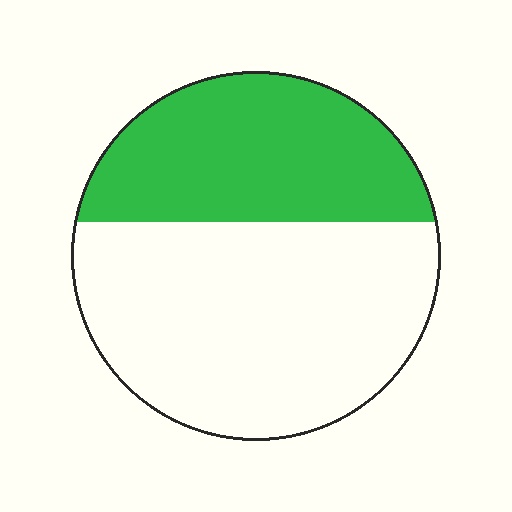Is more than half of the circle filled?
No.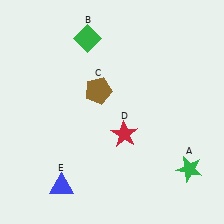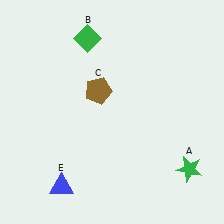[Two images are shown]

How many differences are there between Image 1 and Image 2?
There is 1 difference between the two images.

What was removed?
The red star (D) was removed in Image 2.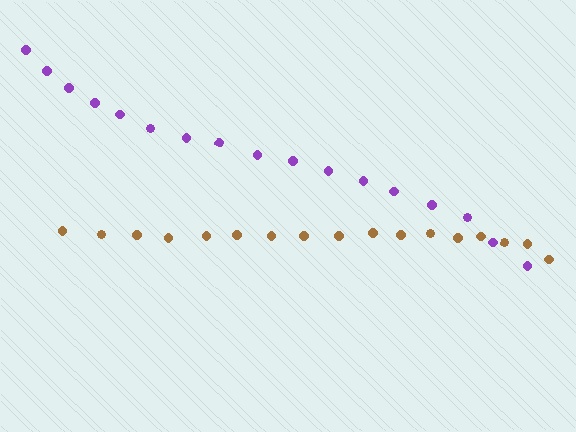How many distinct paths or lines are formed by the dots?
There are 2 distinct paths.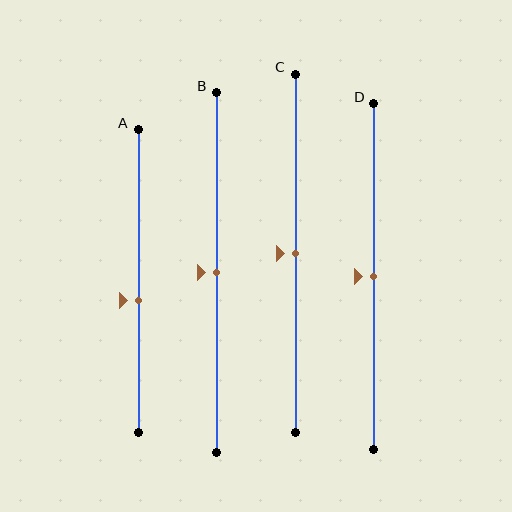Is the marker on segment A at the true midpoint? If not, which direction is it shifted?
No, the marker on segment A is shifted downward by about 6% of the segment length.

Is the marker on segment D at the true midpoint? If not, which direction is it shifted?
Yes, the marker on segment D is at the true midpoint.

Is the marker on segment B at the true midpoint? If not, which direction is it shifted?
Yes, the marker on segment B is at the true midpoint.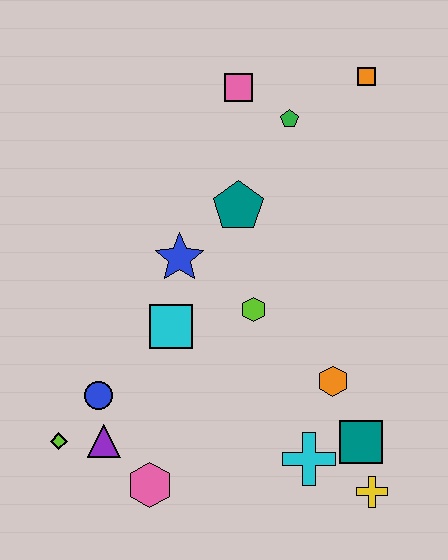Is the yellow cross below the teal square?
Yes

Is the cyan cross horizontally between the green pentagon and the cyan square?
No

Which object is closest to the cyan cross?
The teal square is closest to the cyan cross.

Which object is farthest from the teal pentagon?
The yellow cross is farthest from the teal pentagon.